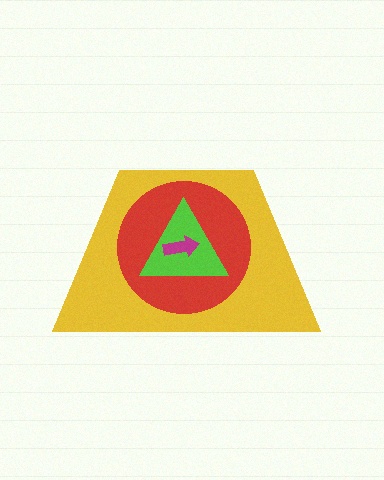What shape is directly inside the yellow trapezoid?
The red circle.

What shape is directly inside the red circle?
The lime triangle.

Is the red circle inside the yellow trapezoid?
Yes.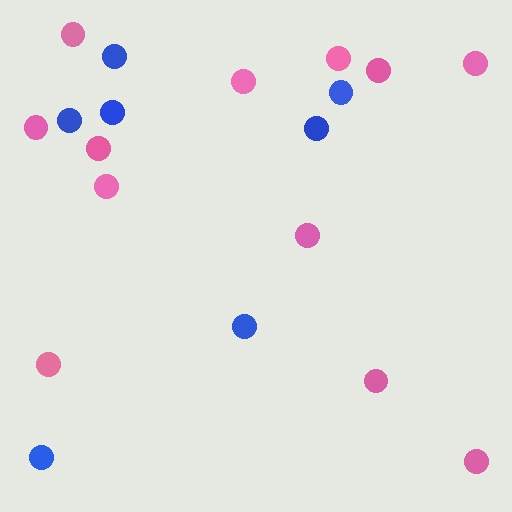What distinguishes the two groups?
There are 2 groups: one group of pink circles (12) and one group of blue circles (7).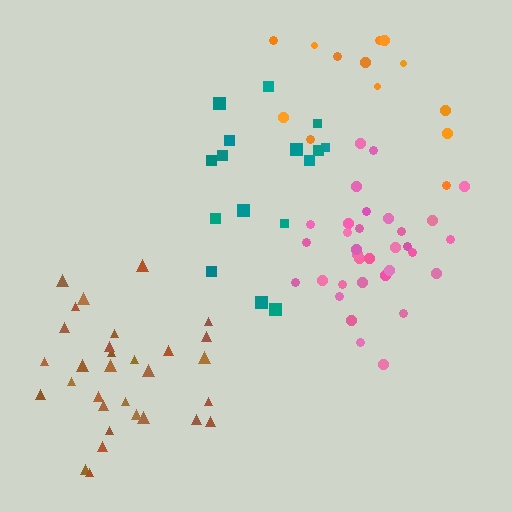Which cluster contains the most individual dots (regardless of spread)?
Pink (33).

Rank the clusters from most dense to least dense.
pink, brown, teal, orange.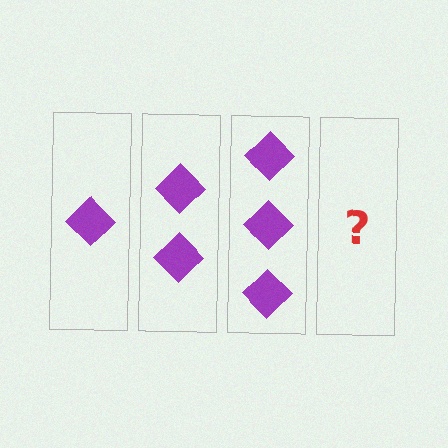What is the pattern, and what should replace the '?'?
The pattern is that each step adds one more diamond. The '?' should be 4 diamonds.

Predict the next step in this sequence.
The next step is 4 diamonds.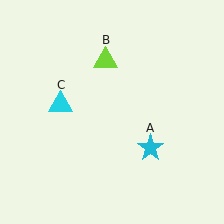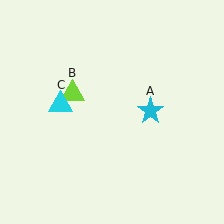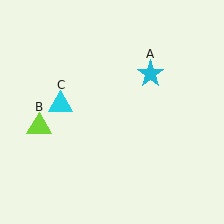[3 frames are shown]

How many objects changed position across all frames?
2 objects changed position: cyan star (object A), lime triangle (object B).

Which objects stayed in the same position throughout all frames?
Cyan triangle (object C) remained stationary.